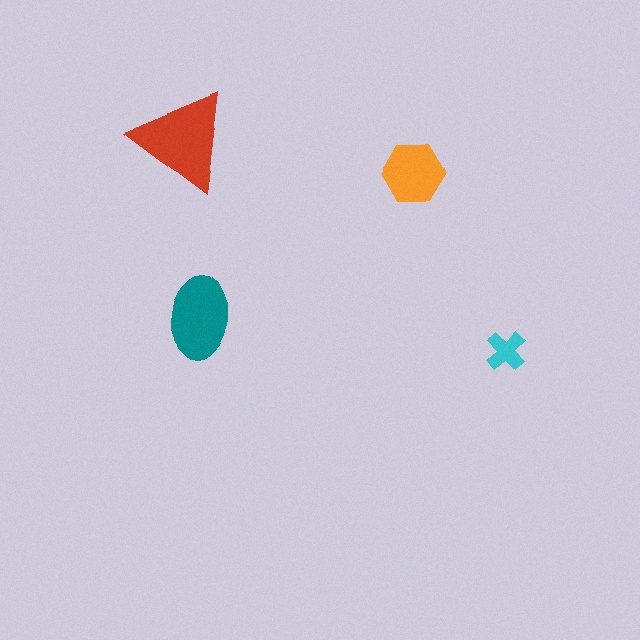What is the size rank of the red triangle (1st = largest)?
1st.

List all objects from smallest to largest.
The cyan cross, the orange hexagon, the teal ellipse, the red triangle.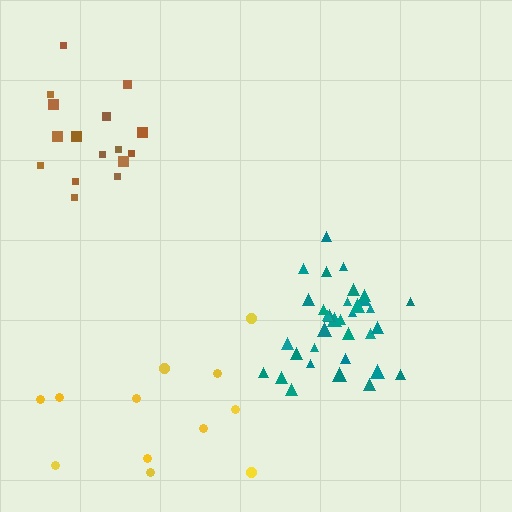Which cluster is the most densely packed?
Teal.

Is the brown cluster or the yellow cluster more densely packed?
Brown.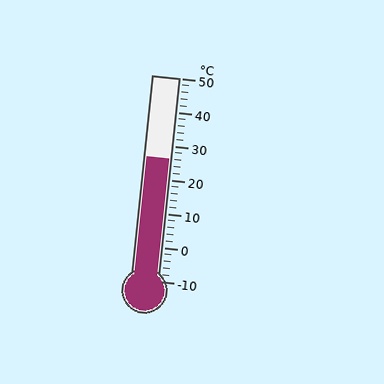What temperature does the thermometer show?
The thermometer shows approximately 26°C.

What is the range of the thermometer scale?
The thermometer scale ranges from -10°C to 50°C.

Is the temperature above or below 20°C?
The temperature is above 20°C.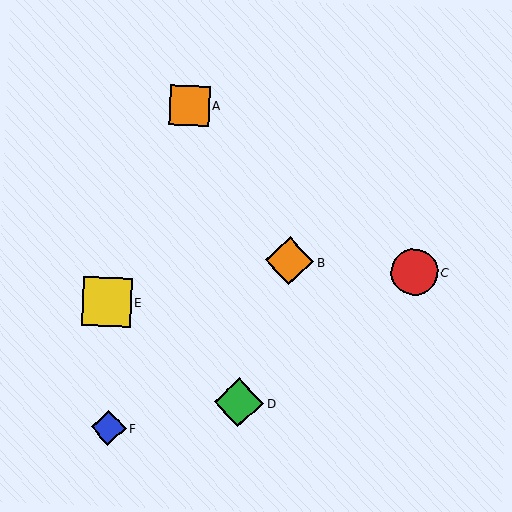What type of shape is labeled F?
Shape F is a blue diamond.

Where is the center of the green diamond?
The center of the green diamond is at (239, 402).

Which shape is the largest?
The green diamond (labeled D) is the largest.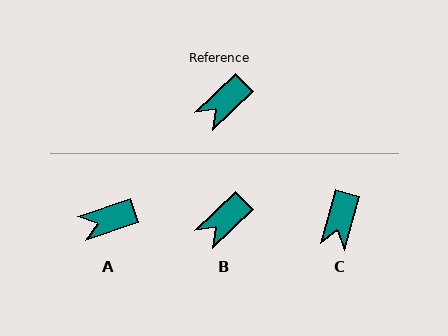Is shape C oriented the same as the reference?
No, it is off by about 31 degrees.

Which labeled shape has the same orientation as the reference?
B.